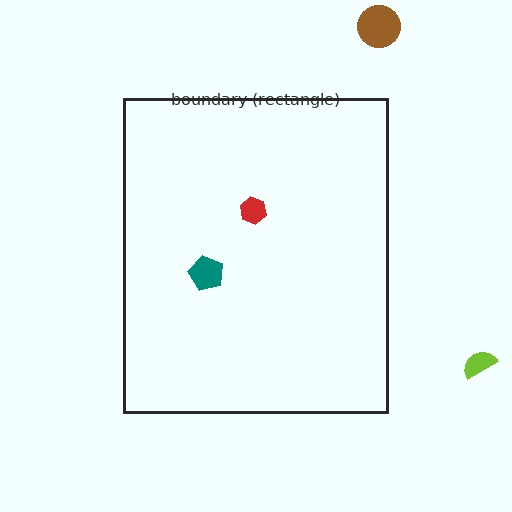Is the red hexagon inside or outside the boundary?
Inside.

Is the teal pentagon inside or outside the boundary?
Inside.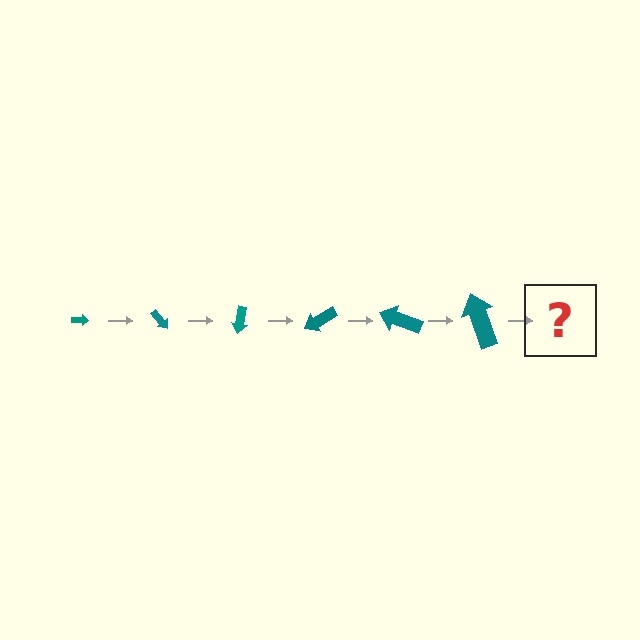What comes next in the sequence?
The next element should be an arrow, larger than the previous one and rotated 300 degrees from the start.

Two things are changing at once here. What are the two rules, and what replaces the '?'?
The two rules are that the arrow grows larger each step and it rotates 50 degrees each step. The '?' should be an arrow, larger than the previous one and rotated 300 degrees from the start.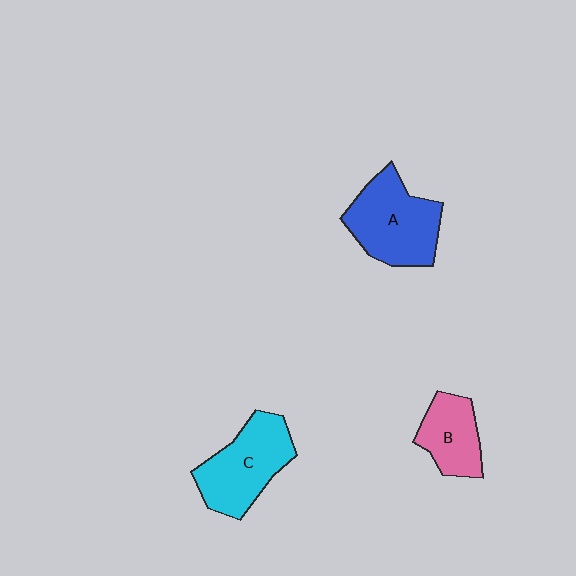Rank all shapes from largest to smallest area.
From largest to smallest: A (blue), C (cyan), B (pink).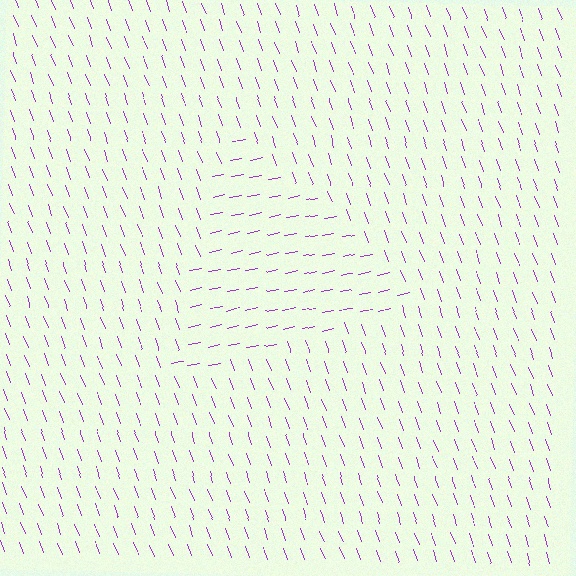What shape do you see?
I see a triangle.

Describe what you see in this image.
The image is filled with small purple line segments. A triangle region in the image has lines oriented differently from the surrounding lines, creating a visible texture boundary.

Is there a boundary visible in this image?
Yes, there is a texture boundary formed by a change in line orientation.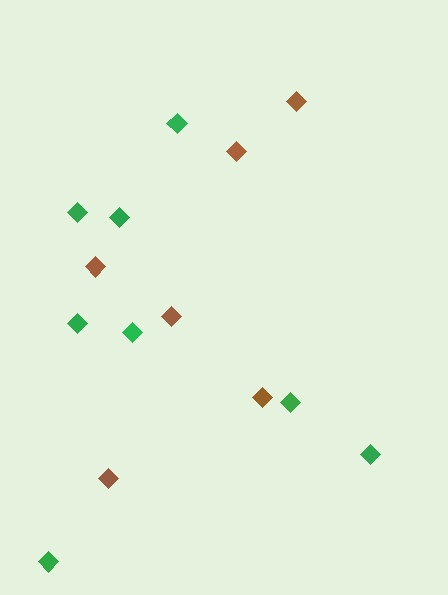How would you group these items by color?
There are 2 groups: one group of green diamonds (8) and one group of brown diamonds (6).